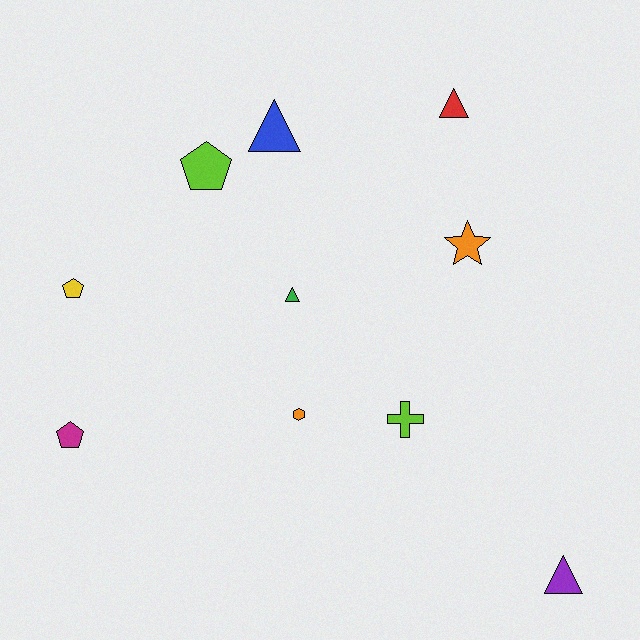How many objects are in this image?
There are 10 objects.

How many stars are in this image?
There is 1 star.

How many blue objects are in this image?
There is 1 blue object.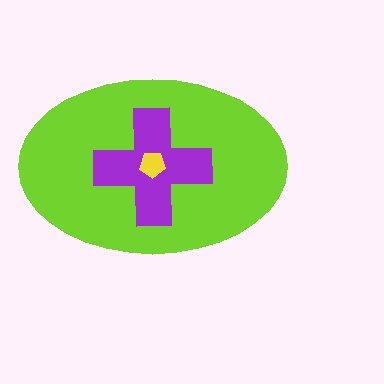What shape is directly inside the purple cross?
The yellow pentagon.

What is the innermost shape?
The yellow pentagon.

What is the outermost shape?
The lime ellipse.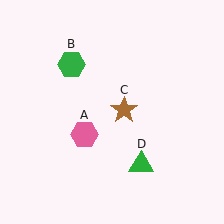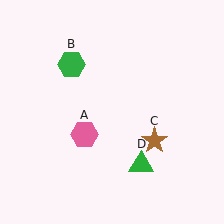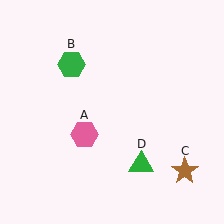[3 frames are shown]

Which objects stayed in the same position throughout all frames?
Pink hexagon (object A) and green hexagon (object B) and green triangle (object D) remained stationary.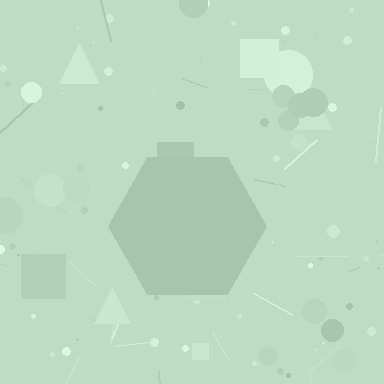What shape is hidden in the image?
A hexagon is hidden in the image.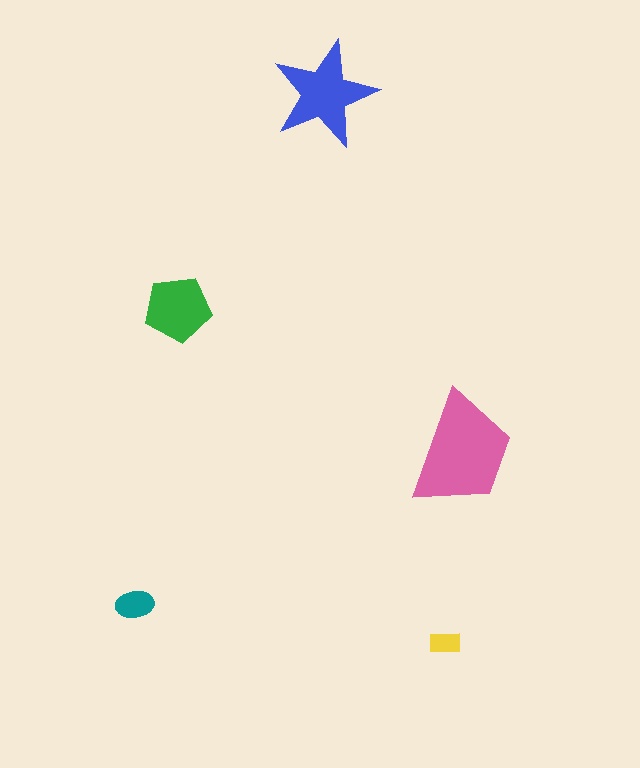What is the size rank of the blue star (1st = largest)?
2nd.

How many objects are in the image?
There are 5 objects in the image.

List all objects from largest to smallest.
The pink trapezoid, the blue star, the green pentagon, the teal ellipse, the yellow rectangle.